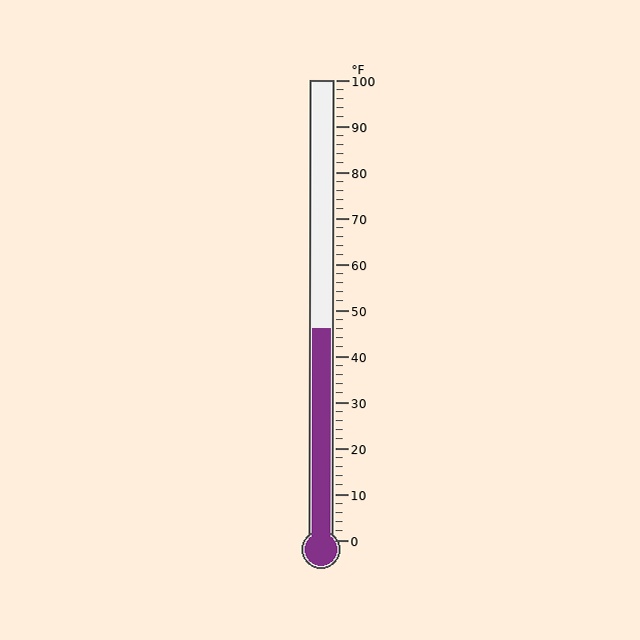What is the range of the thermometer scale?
The thermometer scale ranges from 0°F to 100°F.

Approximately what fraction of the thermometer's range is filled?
The thermometer is filled to approximately 45% of its range.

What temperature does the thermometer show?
The thermometer shows approximately 46°F.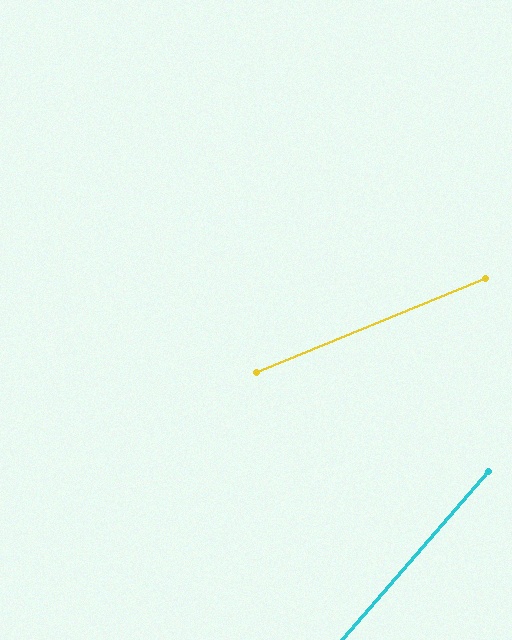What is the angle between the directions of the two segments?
Approximately 27 degrees.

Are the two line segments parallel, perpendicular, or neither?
Neither parallel nor perpendicular — they differ by about 27°.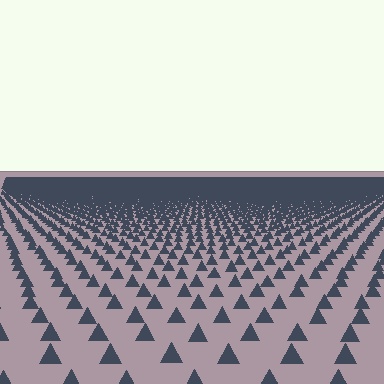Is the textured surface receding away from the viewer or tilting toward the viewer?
The surface is receding away from the viewer. Texture elements get smaller and denser toward the top.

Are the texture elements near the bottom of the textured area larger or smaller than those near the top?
Larger. Near the bottom, elements are closer to the viewer and appear at a bigger on-screen size.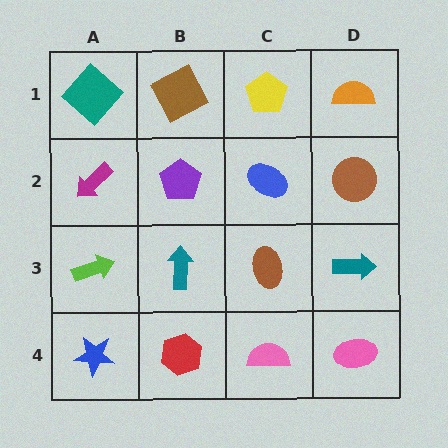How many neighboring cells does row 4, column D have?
2.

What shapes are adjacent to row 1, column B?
A purple pentagon (row 2, column B), a teal diamond (row 1, column A), a yellow pentagon (row 1, column C).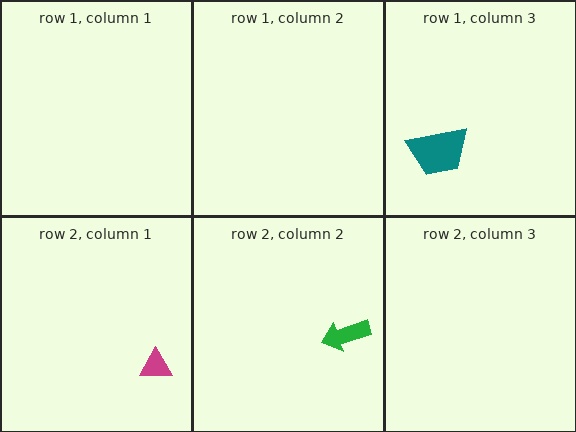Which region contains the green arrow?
The row 2, column 2 region.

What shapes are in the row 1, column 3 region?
The teal trapezoid.